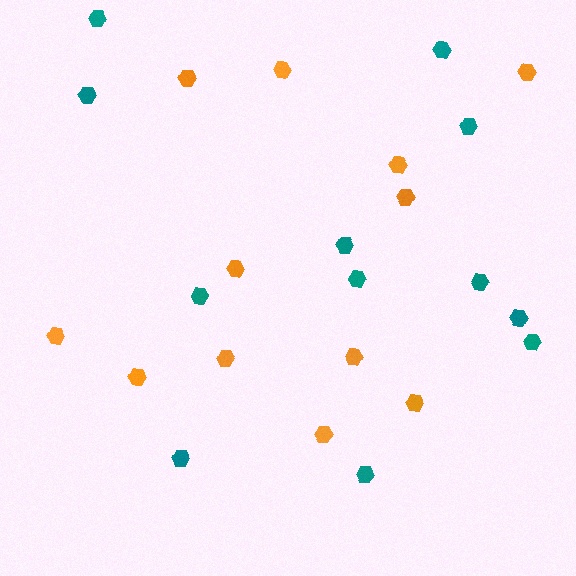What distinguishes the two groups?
There are 2 groups: one group of teal hexagons (12) and one group of orange hexagons (12).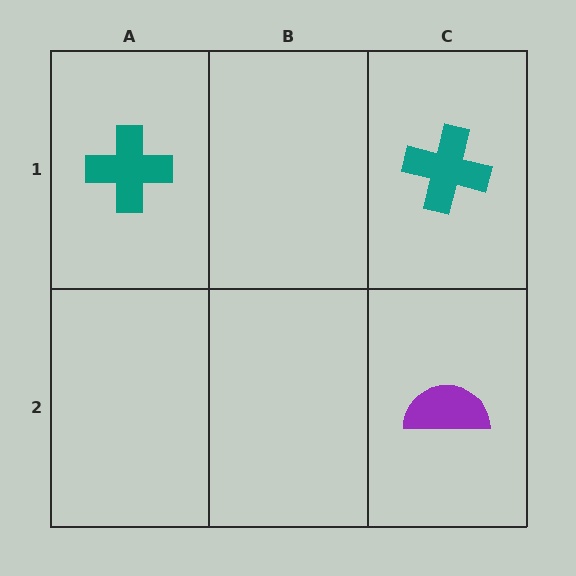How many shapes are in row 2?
1 shape.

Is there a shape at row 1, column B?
No, that cell is empty.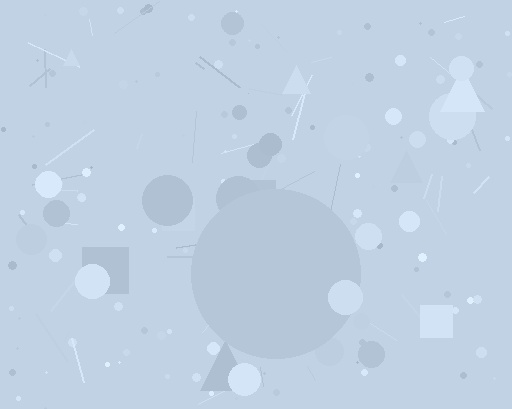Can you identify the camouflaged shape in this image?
The camouflaged shape is a circle.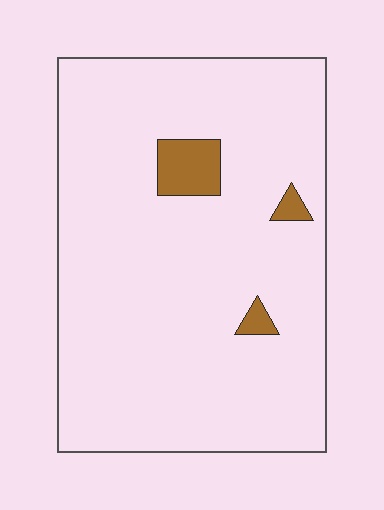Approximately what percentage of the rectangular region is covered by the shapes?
Approximately 5%.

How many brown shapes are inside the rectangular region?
3.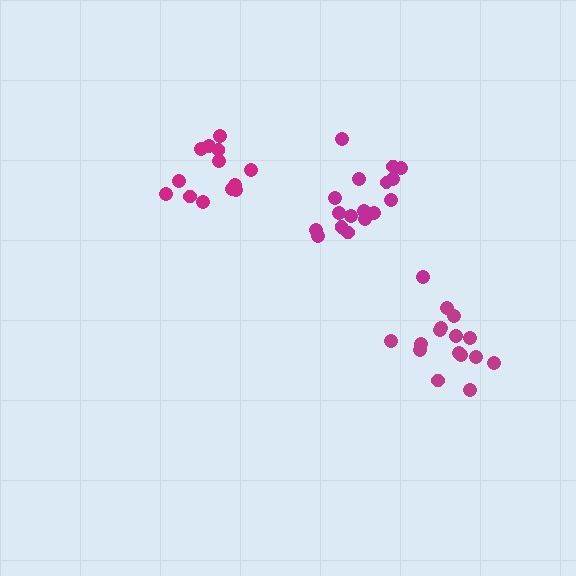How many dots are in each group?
Group 1: 15 dots, Group 2: 18 dots, Group 3: 13 dots (46 total).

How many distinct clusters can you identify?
There are 3 distinct clusters.